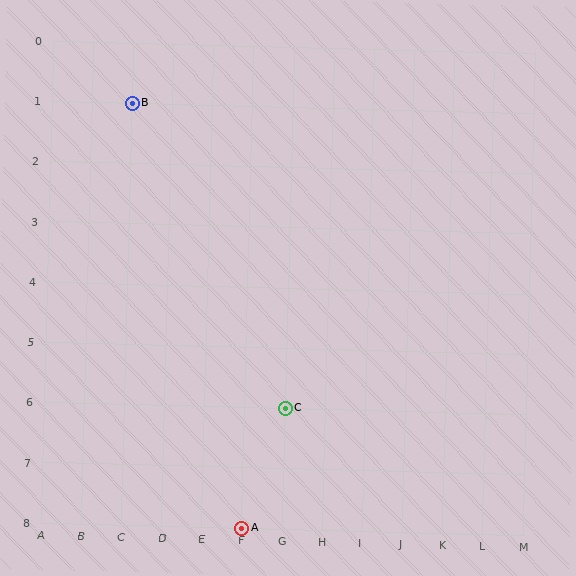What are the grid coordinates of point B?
Point B is at grid coordinates (C, 1).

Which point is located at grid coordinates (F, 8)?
Point A is at (F, 8).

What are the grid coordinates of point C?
Point C is at grid coordinates (G, 6).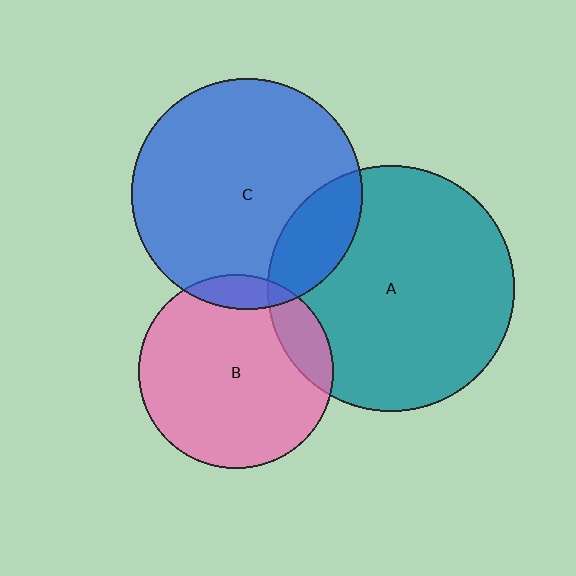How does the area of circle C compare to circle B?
Approximately 1.4 times.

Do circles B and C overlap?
Yes.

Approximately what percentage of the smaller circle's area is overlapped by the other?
Approximately 10%.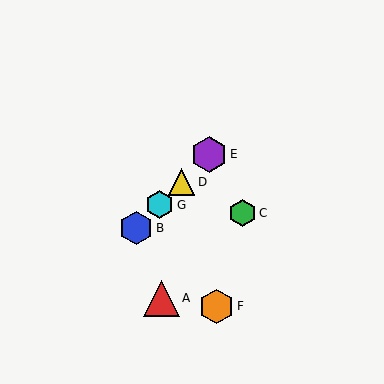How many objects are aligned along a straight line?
4 objects (B, D, E, G) are aligned along a straight line.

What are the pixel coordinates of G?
Object G is at (159, 205).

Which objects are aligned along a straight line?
Objects B, D, E, G are aligned along a straight line.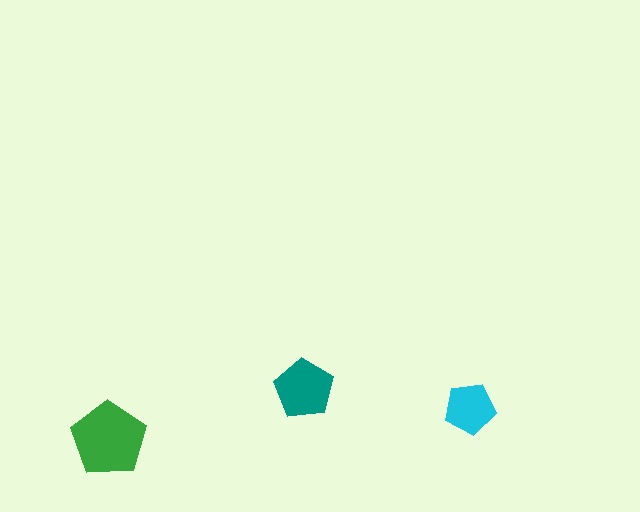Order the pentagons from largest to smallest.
the green one, the teal one, the cyan one.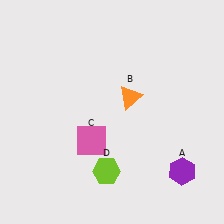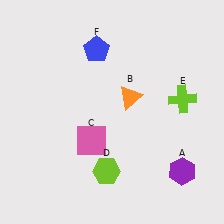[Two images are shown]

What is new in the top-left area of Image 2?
A blue pentagon (F) was added in the top-left area of Image 2.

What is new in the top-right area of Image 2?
A lime cross (E) was added in the top-right area of Image 2.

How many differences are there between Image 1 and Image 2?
There are 2 differences between the two images.